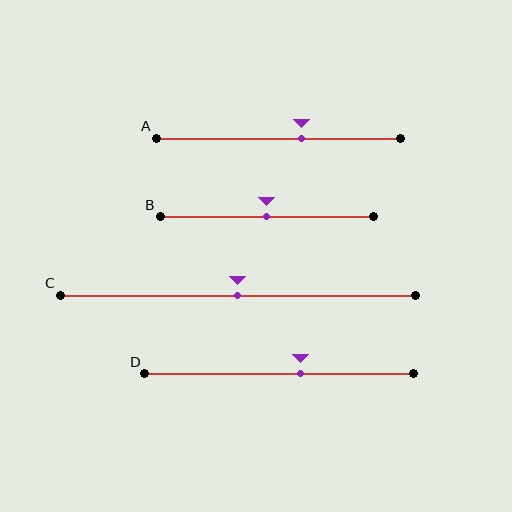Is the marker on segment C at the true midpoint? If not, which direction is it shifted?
Yes, the marker on segment C is at the true midpoint.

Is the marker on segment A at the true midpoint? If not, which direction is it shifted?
No, the marker on segment A is shifted to the right by about 9% of the segment length.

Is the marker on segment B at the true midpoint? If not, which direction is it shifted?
Yes, the marker on segment B is at the true midpoint.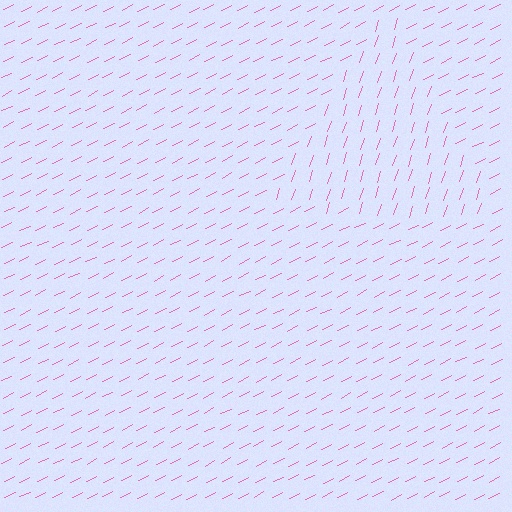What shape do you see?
I see a triangle.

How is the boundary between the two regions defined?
The boundary is defined purely by a change in line orientation (approximately 45 degrees difference). All lines are the same color and thickness.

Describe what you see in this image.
The image is filled with small pink line segments. A triangle region in the image has lines oriented differently from the surrounding lines, creating a visible texture boundary.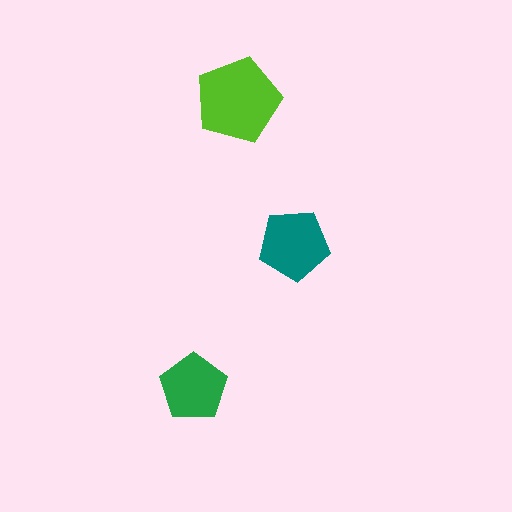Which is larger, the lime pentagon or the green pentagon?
The lime one.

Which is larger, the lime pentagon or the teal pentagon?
The lime one.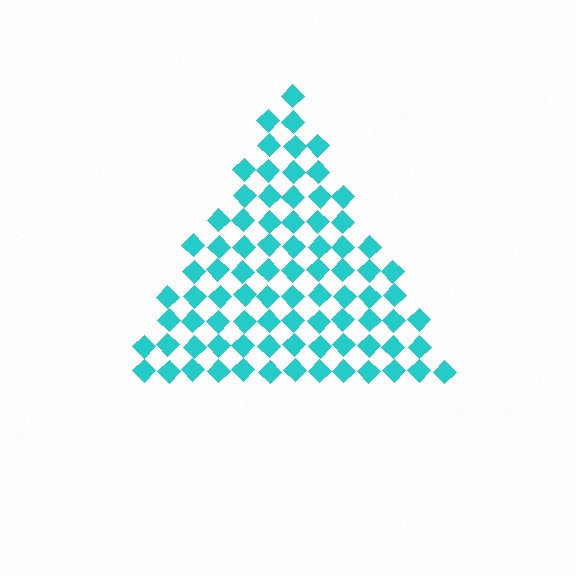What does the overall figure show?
The overall figure shows a triangle.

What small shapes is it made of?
It is made of small diamonds.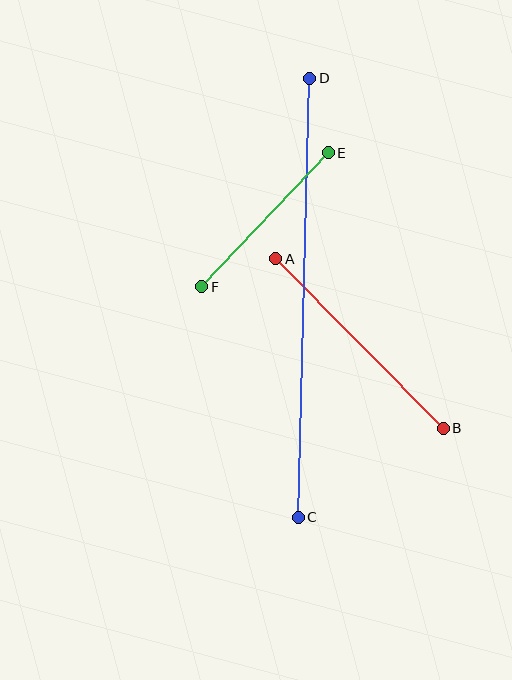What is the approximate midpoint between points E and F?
The midpoint is at approximately (265, 220) pixels.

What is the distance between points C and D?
The distance is approximately 439 pixels.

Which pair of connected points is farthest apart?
Points C and D are farthest apart.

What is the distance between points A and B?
The distance is approximately 238 pixels.